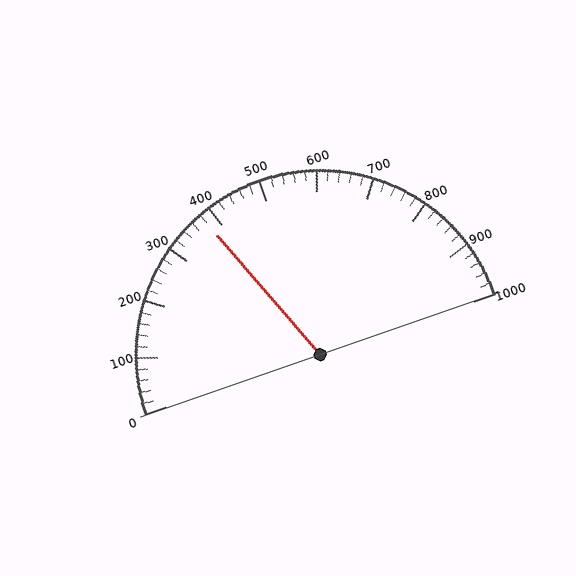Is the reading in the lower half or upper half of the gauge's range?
The reading is in the lower half of the range (0 to 1000).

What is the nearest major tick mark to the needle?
The nearest major tick mark is 400.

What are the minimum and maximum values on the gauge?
The gauge ranges from 0 to 1000.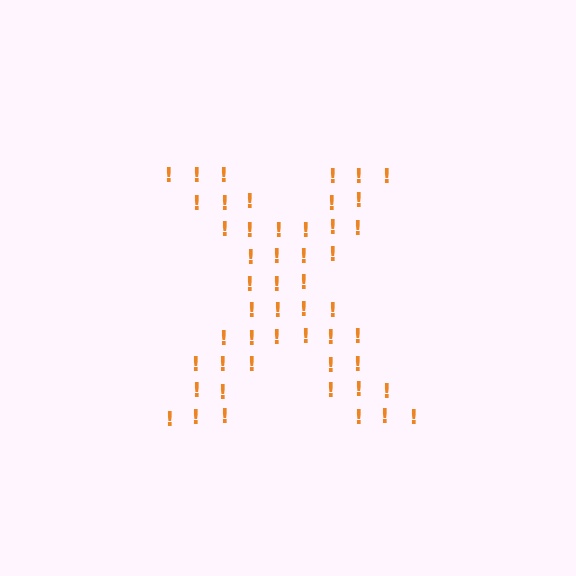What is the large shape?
The large shape is the letter X.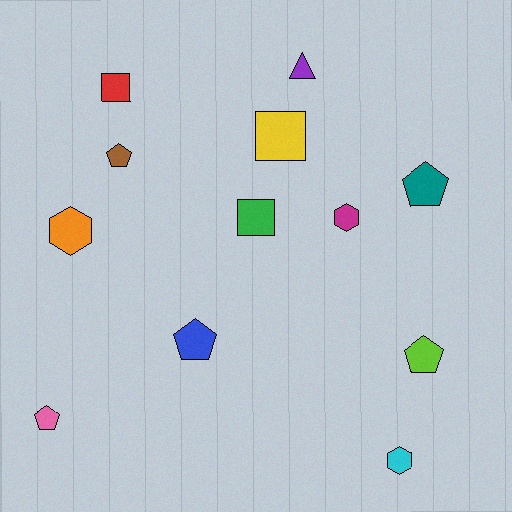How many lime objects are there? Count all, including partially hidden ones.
There is 1 lime object.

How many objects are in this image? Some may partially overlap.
There are 12 objects.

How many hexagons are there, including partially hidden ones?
There are 3 hexagons.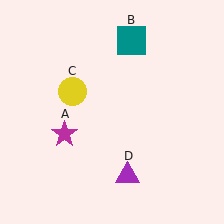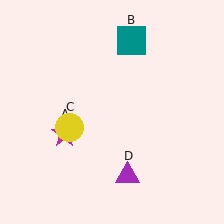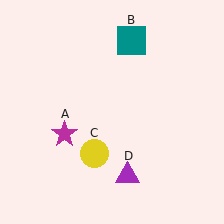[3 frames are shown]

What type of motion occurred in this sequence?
The yellow circle (object C) rotated counterclockwise around the center of the scene.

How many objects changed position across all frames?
1 object changed position: yellow circle (object C).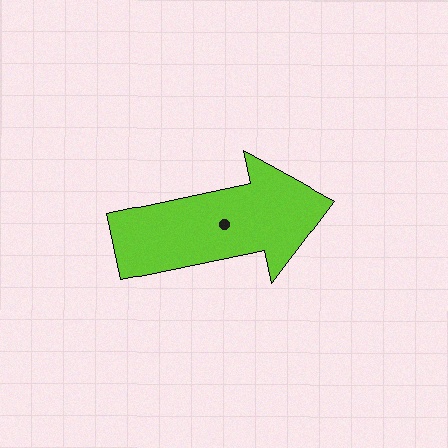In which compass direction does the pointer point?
East.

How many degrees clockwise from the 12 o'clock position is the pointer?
Approximately 78 degrees.